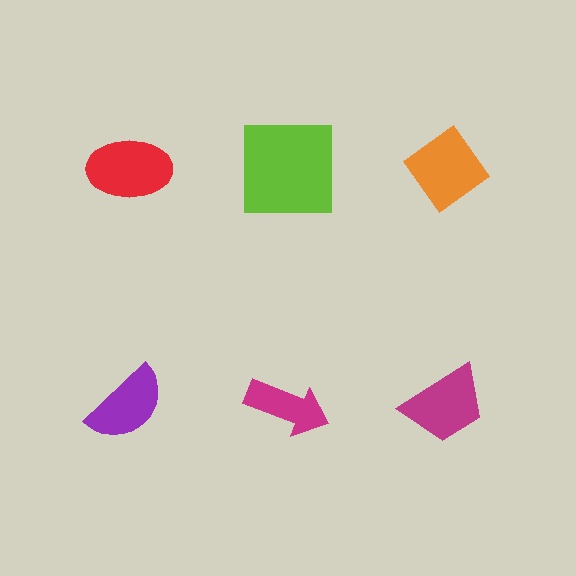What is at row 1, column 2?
A lime square.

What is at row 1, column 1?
A red ellipse.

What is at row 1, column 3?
An orange diamond.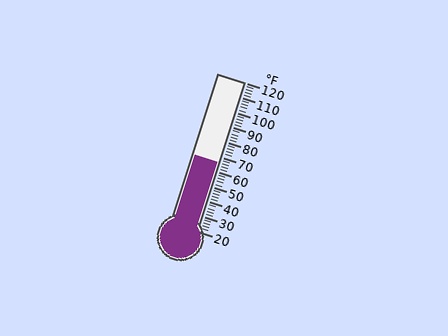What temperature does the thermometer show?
The thermometer shows approximately 66°F.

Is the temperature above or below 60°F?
The temperature is above 60°F.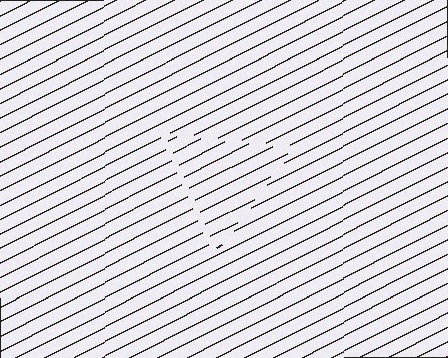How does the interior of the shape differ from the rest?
The interior of the shape contains the same grating, shifted by half a period — the contour is defined by the phase discontinuity where line-ends from the inner and outer gratings abut.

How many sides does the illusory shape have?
3 sides — the line-ends trace a triangle.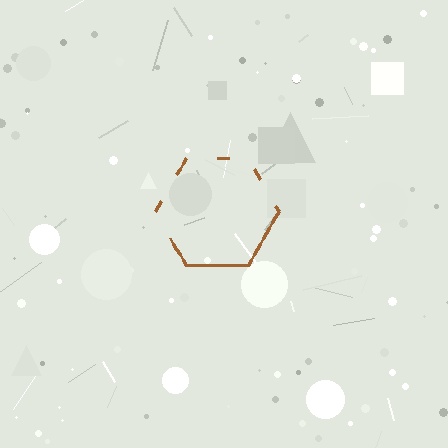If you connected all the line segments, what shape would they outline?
They would outline a hexagon.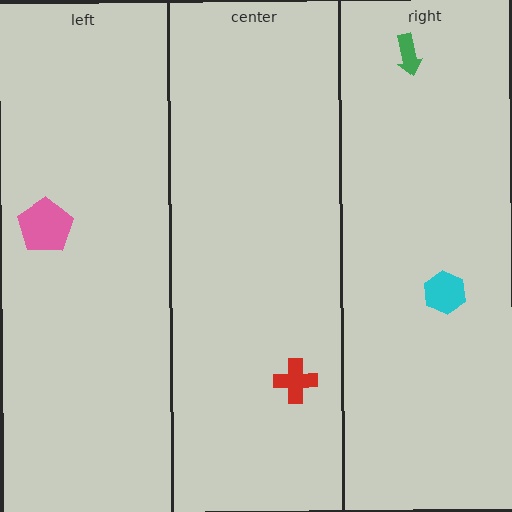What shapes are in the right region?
The cyan hexagon, the green arrow.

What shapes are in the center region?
The red cross.